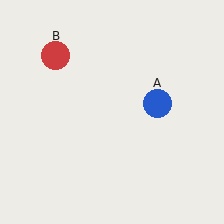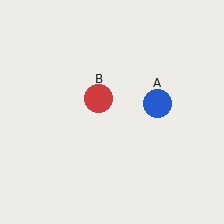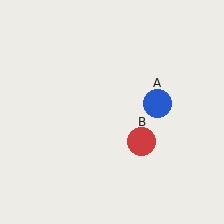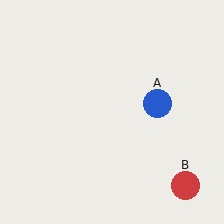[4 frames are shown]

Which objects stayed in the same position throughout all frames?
Blue circle (object A) remained stationary.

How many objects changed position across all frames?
1 object changed position: red circle (object B).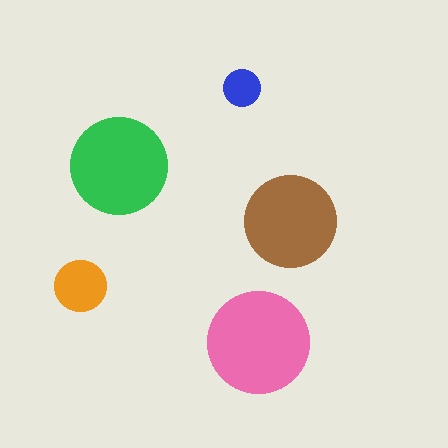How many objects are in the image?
There are 5 objects in the image.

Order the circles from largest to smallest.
the pink one, the green one, the brown one, the orange one, the blue one.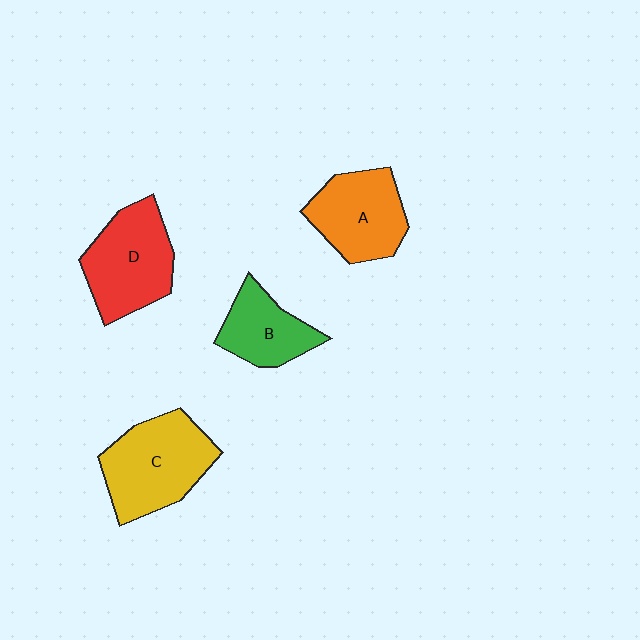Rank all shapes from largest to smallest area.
From largest to smallest: C (yellow), D (red), A (orange), B (green).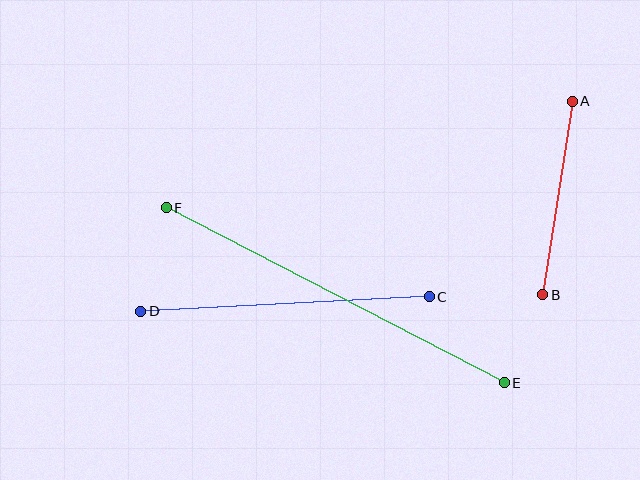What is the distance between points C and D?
The distance is approximately 289 pixels.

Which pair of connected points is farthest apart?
Points E and F are farthest apart.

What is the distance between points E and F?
The distance is approximately 381 pixels.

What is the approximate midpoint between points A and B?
The midpoint is at approximately (557, 198) pixels.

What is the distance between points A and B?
The distance is approximately 195 pixels.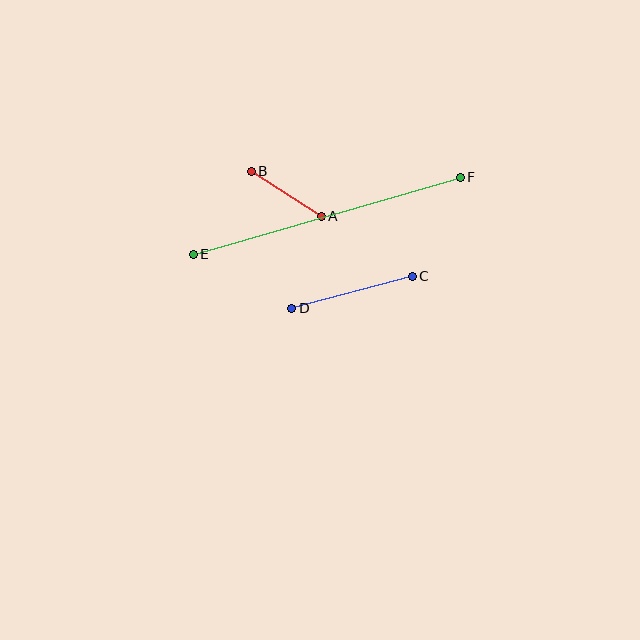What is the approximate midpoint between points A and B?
The midpoint is at approximately (286, 194) pixels.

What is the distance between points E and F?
The distance is approximately 278 pixels.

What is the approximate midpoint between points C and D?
The midpoint is at approximately (352, 292) pixels.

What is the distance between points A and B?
The distance is approximately 83 pixels.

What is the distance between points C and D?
The distance is approximately 125 pixels.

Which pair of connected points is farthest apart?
Points E and F are farthest apart.